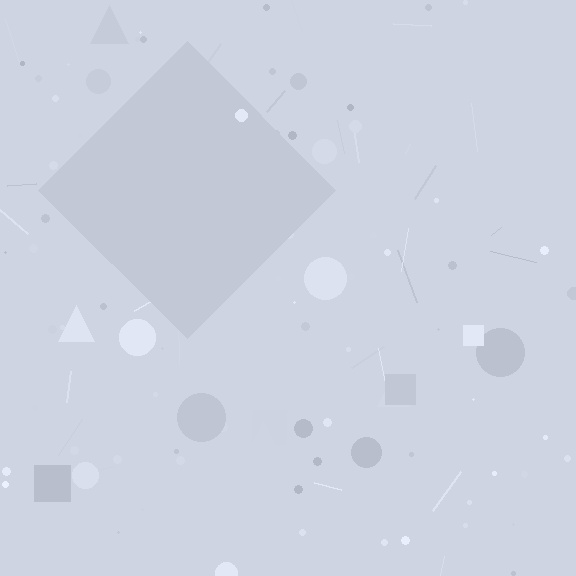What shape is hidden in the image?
A diamond is hidden in the image.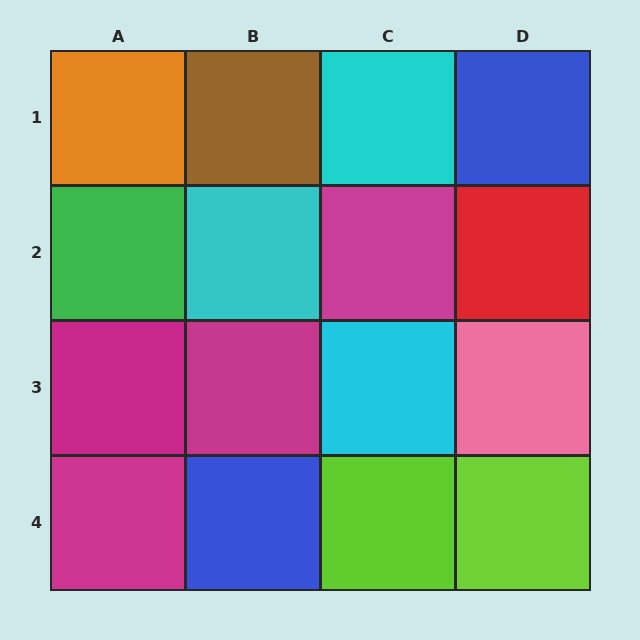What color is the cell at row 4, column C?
Lime.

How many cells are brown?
1 cell is brown.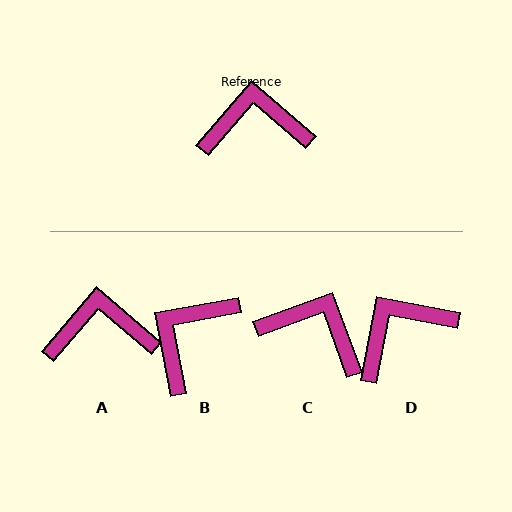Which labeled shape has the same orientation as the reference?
A.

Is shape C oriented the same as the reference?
No, it is off by about 29 degrees.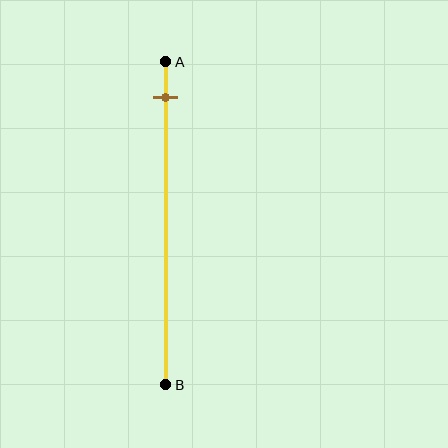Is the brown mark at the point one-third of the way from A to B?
No, the mark is at about 10% from A, not at the 33% one-third point.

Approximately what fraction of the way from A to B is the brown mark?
The brown mark is approximately 10% of the way from A to B.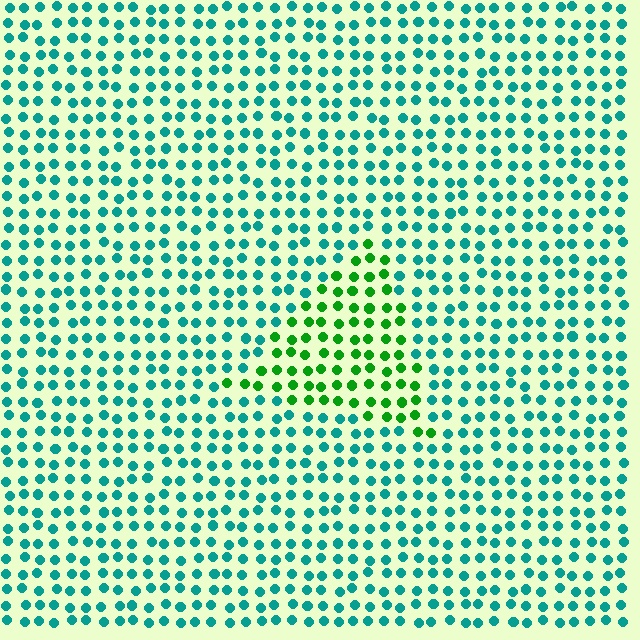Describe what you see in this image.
The image is filled with small teal elements in a uniform arrangement. A triangle-shaped region is visible where the elements are tinted to a slightly different hue, forming a subtle color boundary.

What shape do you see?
I see a triangle.